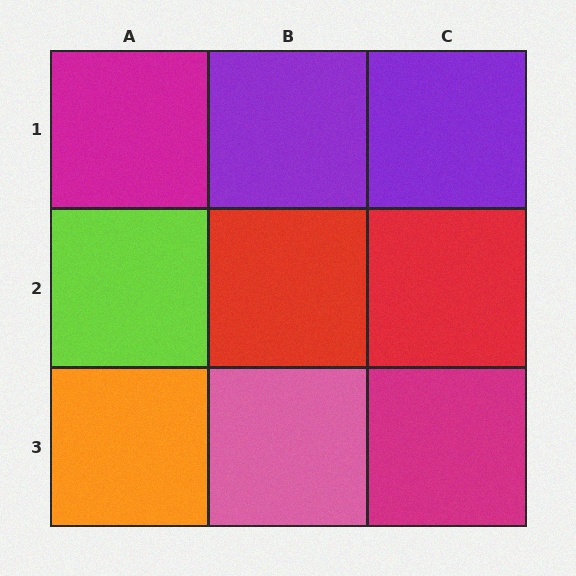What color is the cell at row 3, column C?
Magenta.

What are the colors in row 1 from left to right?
Magenta, purple, purple.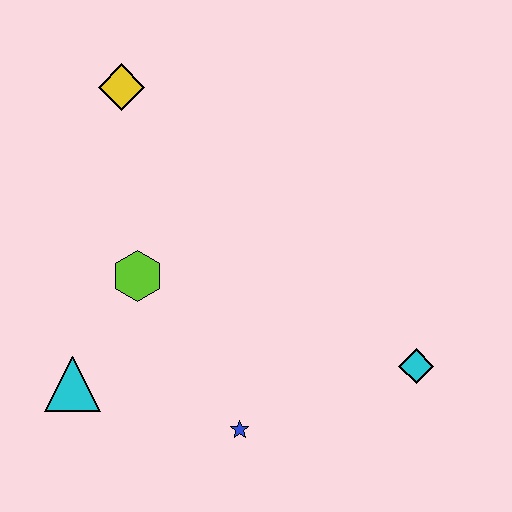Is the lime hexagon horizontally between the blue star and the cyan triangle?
Yes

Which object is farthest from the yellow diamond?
The cyan diamond is farthest from the yellow diamond.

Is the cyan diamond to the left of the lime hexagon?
No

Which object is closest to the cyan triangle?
The lime hexagon is closest to the cyan triangle.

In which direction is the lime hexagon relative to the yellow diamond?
The lime hexagon is below the yellow diamond.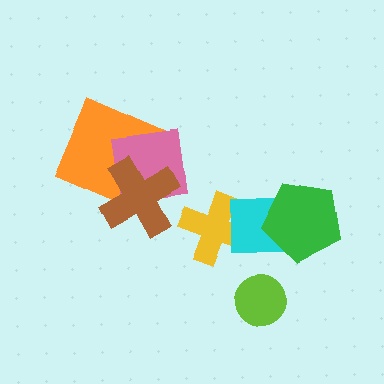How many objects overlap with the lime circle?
0 objects overlap with the lime circle.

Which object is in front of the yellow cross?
The cyan rectangle is in front of the yellow cross.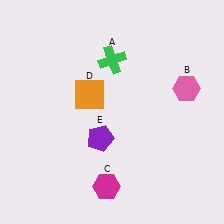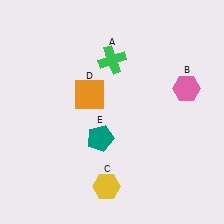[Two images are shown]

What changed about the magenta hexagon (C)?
In Image 1, C is magenta. In Image 2, it changed to yellow.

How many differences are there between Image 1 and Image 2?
There are 2 differences between the two images.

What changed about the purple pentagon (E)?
In Image 1, E is purple. In Image 2, it changed to teal.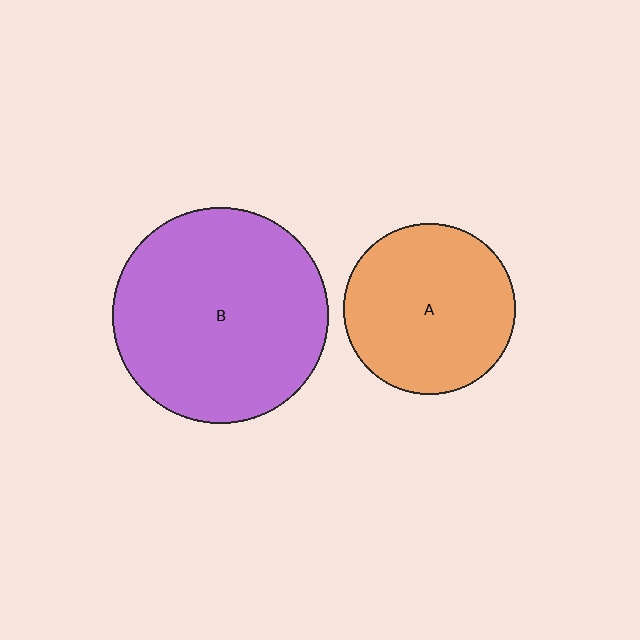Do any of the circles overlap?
No, none of the circles overlap.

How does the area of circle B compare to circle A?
Approximately 1.6 times.